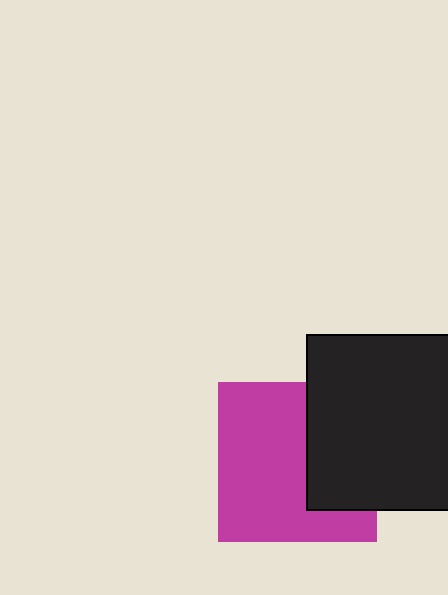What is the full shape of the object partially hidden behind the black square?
The partially hidden object is a magenta square.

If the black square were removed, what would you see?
You would see the complete magenta square.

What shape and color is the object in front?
The object in front is a black square.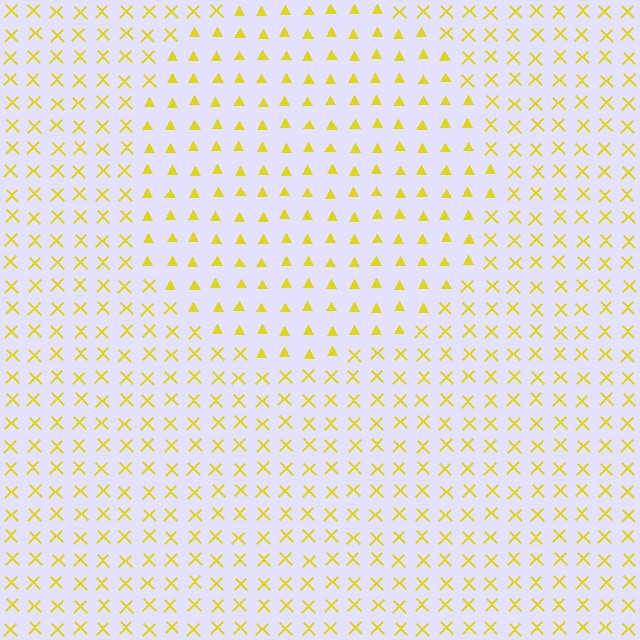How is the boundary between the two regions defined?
The boundary is defined by a change in element shape: triangles inside vs. X marks outside. All elements share the same color and spacing.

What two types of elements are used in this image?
The image uses triangles inside the circle region and X marks outside it.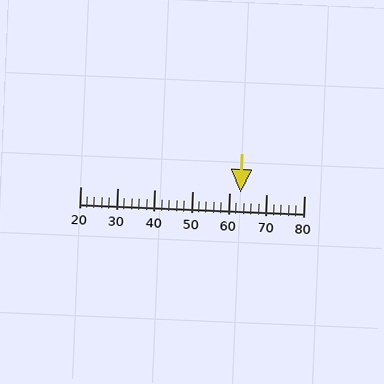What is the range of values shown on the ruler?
The ruler shows values from 20 to 80.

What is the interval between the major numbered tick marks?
The major tick marks are spaced 10 units apart.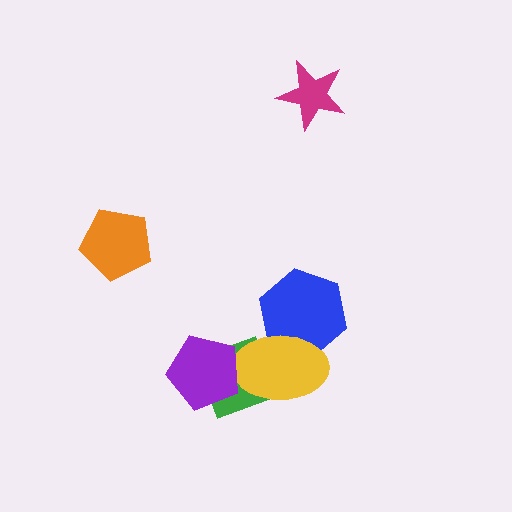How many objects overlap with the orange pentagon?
0 objects overlap with the orange pentagon.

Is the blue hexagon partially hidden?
Yes, it is partially covered by another shape.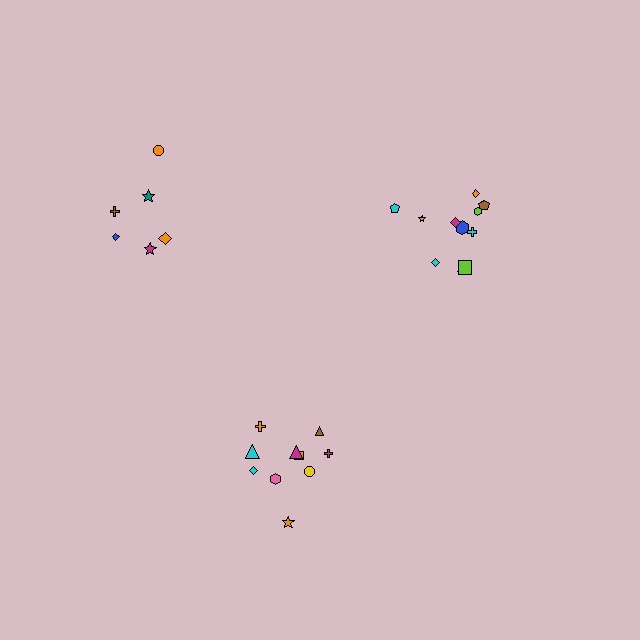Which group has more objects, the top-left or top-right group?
The top-right group.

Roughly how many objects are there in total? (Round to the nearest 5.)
Roughly 30 objects in total.